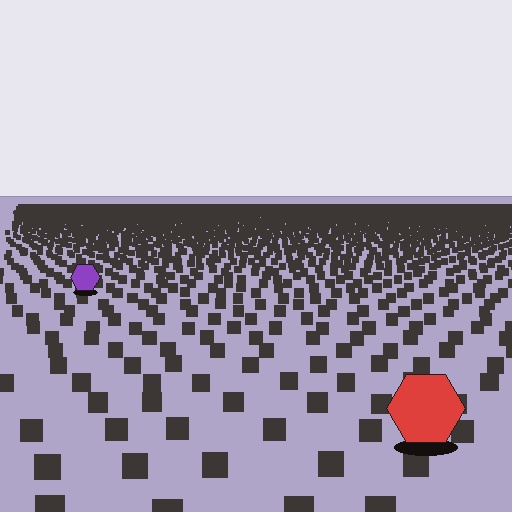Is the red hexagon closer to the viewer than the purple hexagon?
Yes. The red hexagon is closer — you can tell from the texture gradient: the ground texture is coarser near it.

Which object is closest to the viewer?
The red hexagon is closest. The texture marks near it are larger and more spread out.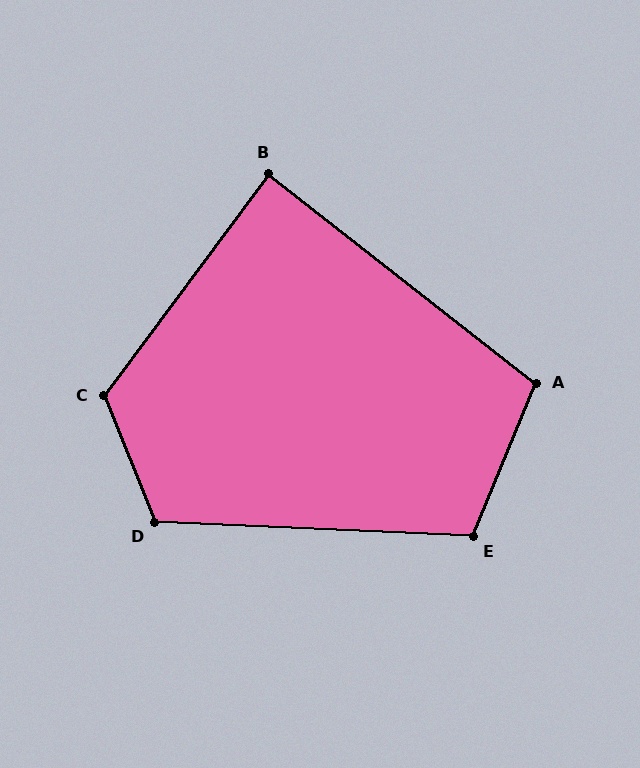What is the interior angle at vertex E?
Approximately 110 degrees (obtuse).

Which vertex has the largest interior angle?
C, at approximately 122 degrees.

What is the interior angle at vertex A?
Approximately 106 degrees (obtuse).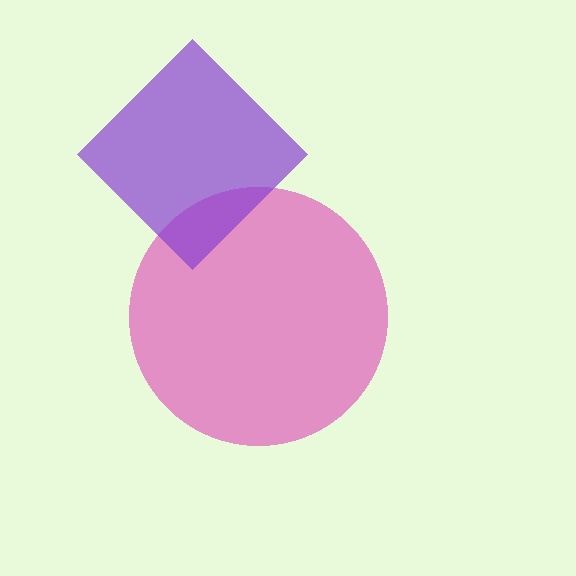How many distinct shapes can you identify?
There are 2 distinct shapes: a pink circle, a purple diamond.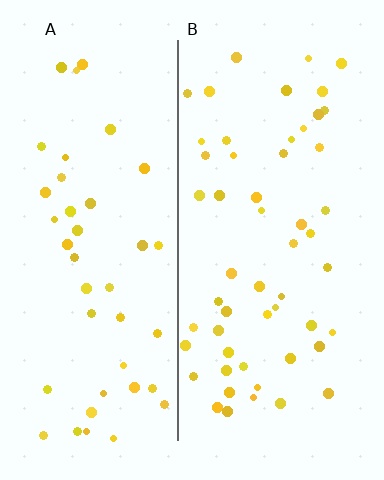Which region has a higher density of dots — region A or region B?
B (the right).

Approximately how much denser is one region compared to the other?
Approximately 1.3× — region B over region A.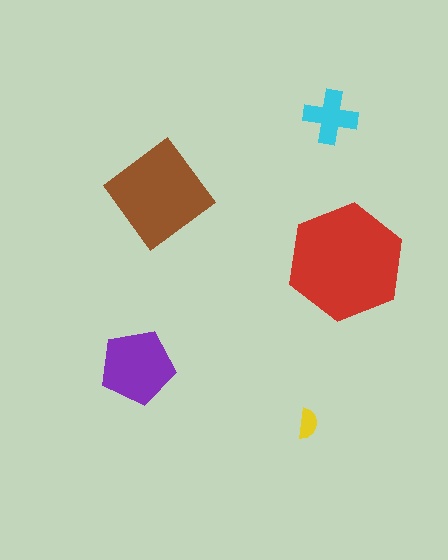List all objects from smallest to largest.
The yellow semicircle, the cyan cross, the purple pentagon, the brown diamond, the red hexagon.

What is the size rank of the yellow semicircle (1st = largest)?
5th.